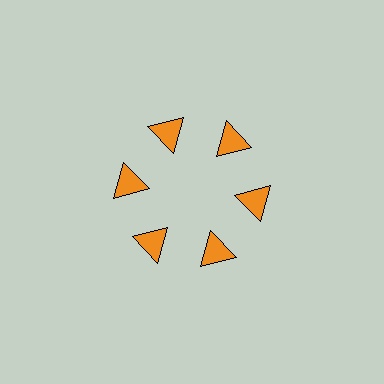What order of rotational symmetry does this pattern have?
This pattern has 6-fold rotational symmetry.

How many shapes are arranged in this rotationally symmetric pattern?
There are 6 shapes, arranged in 6 groups of 1.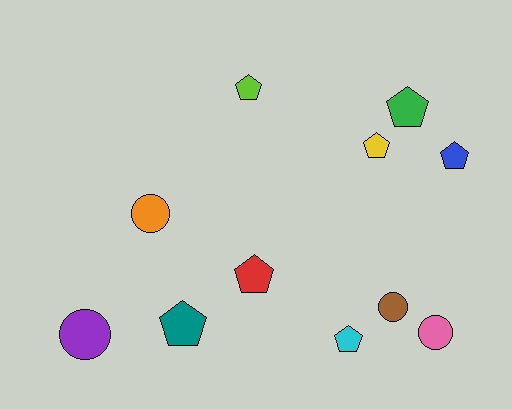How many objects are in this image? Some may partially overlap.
There are 11 objects.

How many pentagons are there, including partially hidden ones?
There are 7 pentagons.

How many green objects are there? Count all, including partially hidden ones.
There is 1 green object.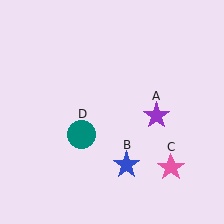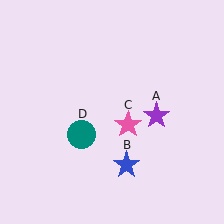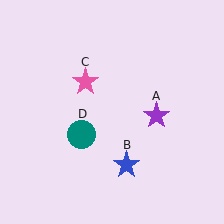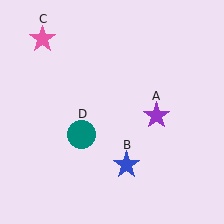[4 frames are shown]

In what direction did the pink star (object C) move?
The pink star (object C) moved up and to the left.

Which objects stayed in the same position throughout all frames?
Purple star (object A) and blue star (object B) and teal circle (object D) remained stationary.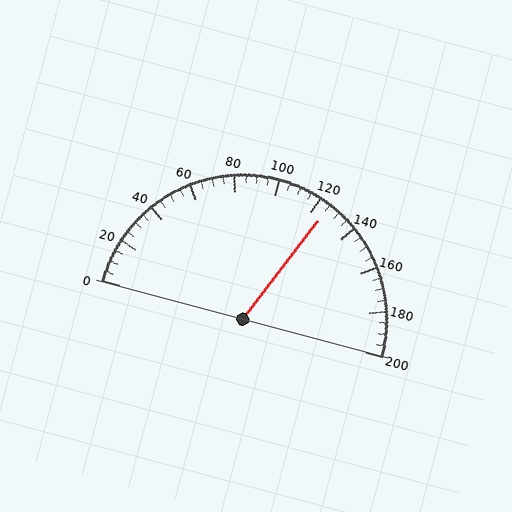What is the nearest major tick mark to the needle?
The nearest major tick mark is 120.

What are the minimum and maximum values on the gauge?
The gauge ranges from 0 to 200.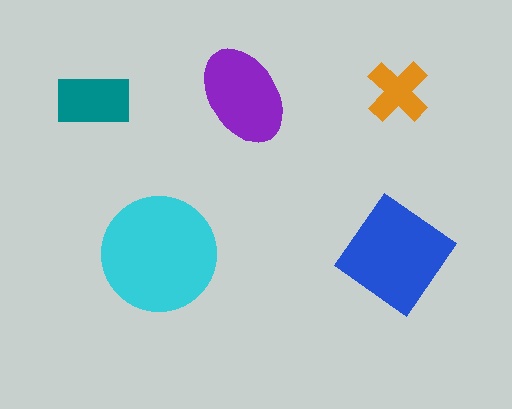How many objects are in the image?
There are 5 objects in the image.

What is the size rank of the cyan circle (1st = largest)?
1st.